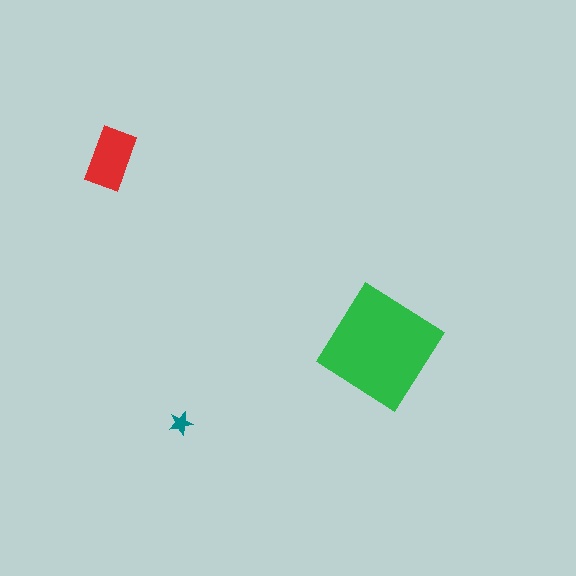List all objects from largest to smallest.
The green diamond, the red rectangle, the teal star.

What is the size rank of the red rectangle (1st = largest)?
2nd.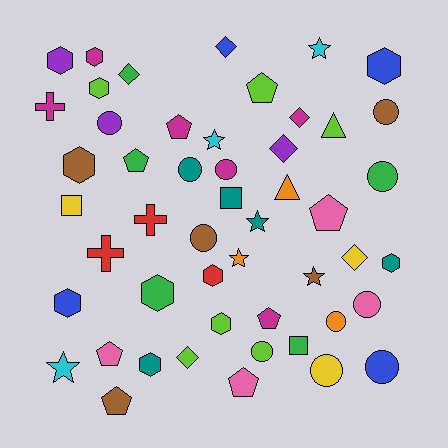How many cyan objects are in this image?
There are 3 cyan objects.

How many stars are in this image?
There are 6 stars.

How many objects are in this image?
There are 50 objects.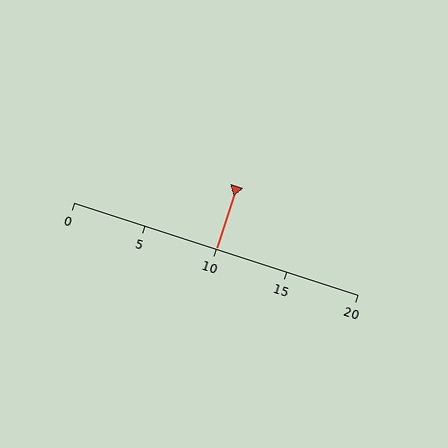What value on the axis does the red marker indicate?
The marker indicates approximately 10.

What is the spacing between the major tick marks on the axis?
The major ticks are spaced 5 apart.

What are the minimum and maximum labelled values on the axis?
The axis runs from 0 to 20.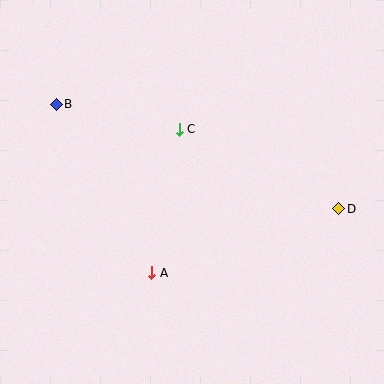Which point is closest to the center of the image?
Point C at (179, 129) is closest to the center.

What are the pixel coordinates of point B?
Point B is at (56, 105).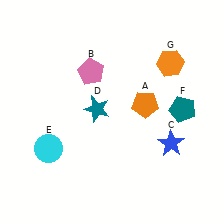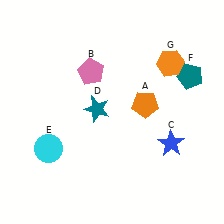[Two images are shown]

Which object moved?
The teal pentagon (F) moved up.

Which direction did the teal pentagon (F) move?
The teal pentagon (F) moved up.